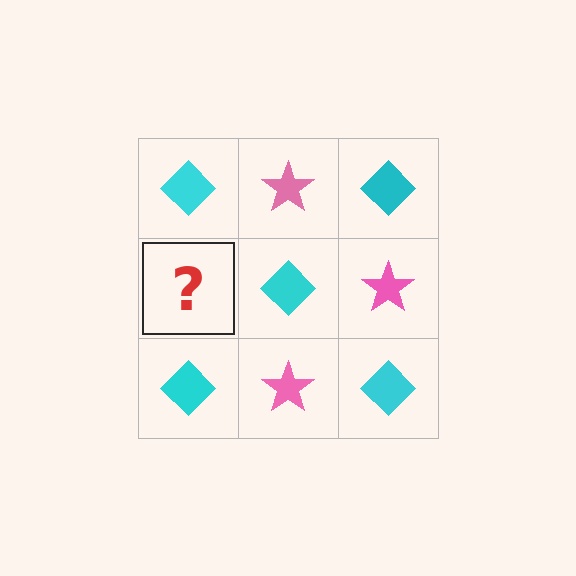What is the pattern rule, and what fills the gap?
The rule is that it alternates cyan diamond and pink star in a checkerboard pattern. The gap should be filled with a pink star.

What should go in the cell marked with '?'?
The missing cell should contain a pink star.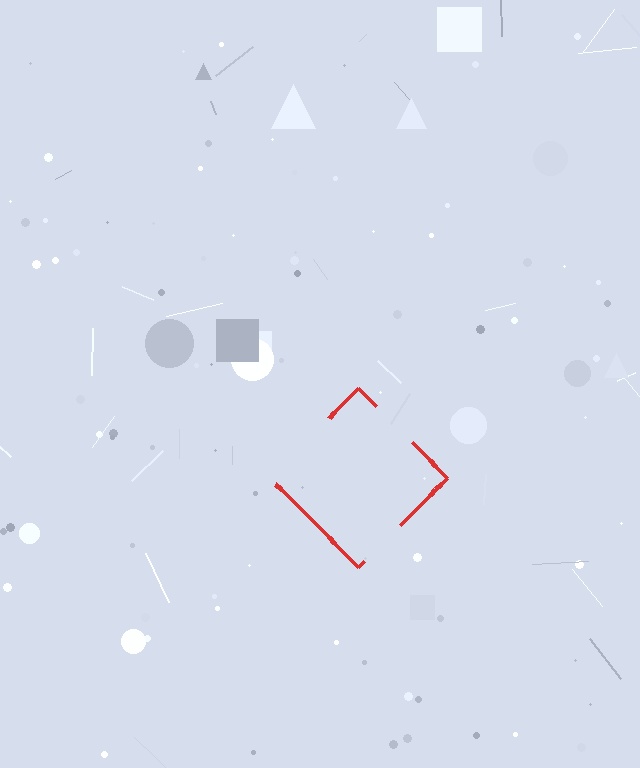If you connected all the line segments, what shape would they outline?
They would outline a diamond.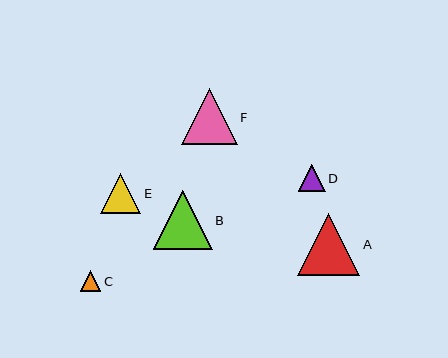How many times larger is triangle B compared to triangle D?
Triangle B is approximately 2.2 times the size of triangle D.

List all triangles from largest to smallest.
From largest to smallest: A, B, F, E, D, C.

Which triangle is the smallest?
Triangle C is the smallest with a size of approximately 21 pixels.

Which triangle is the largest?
Triangle A is the largest with a size of approximately 62 pixels.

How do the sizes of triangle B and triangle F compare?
Triangle B and triangle F are approximately the same size.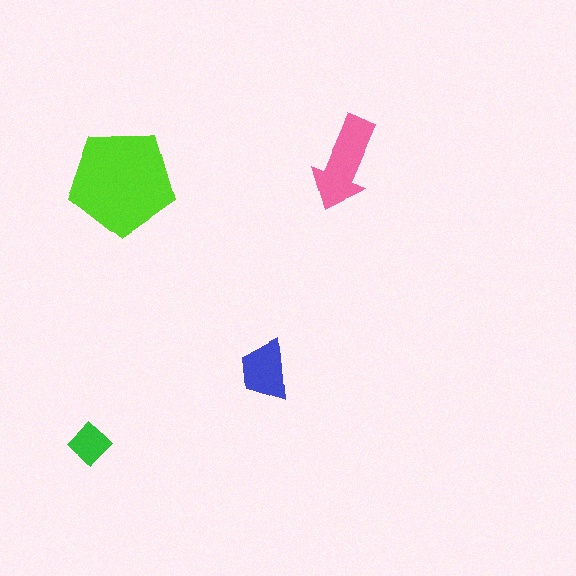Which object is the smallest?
The green diamond.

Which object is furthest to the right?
The pink arrow is rightmost.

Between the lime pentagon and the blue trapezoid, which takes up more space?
The lime pentagon.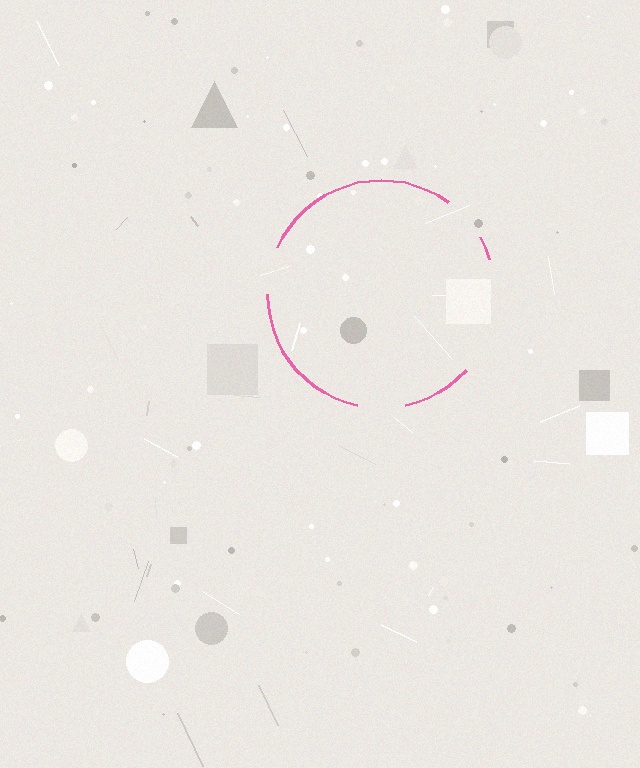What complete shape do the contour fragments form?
The contour fragments form a circle.